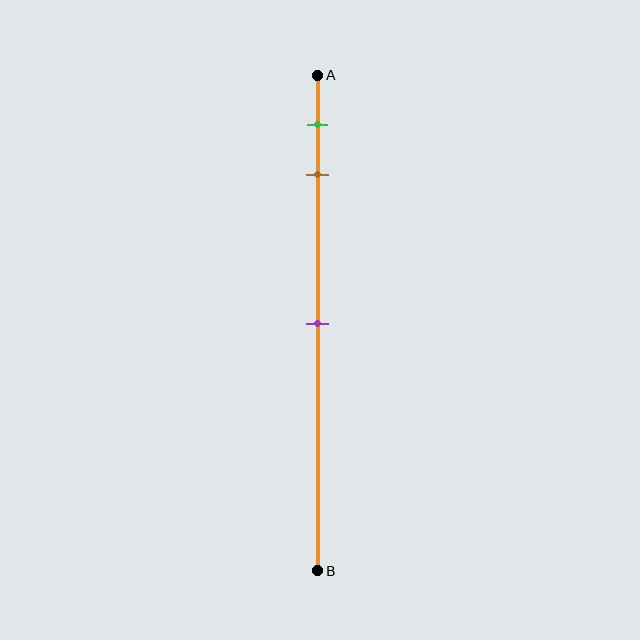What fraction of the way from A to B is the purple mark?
The purple mark is approximately 50% (0.5) of the way from A to B.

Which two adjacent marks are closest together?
The green and brown marks are the closest adjacent pair.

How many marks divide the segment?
There are 3 marks dividing the segment.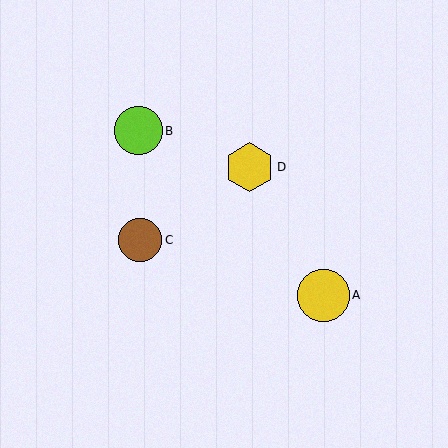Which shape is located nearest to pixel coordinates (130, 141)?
The lime circle (labeled B) at (139, 131) is nearest to that location.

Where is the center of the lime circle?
The center of the lime circle is at (139, 131).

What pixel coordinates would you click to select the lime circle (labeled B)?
Click at (139, 131) to select the lime circle B.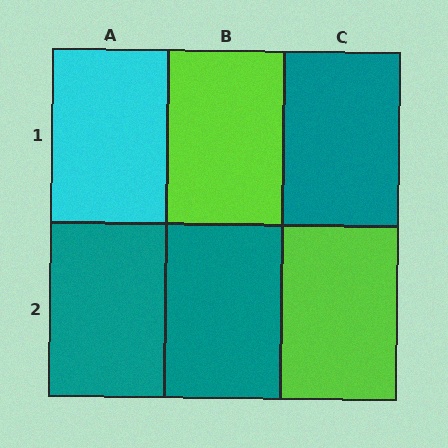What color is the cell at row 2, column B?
Teal.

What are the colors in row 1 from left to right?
Cyan, lime, teal.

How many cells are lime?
2 cells are lime.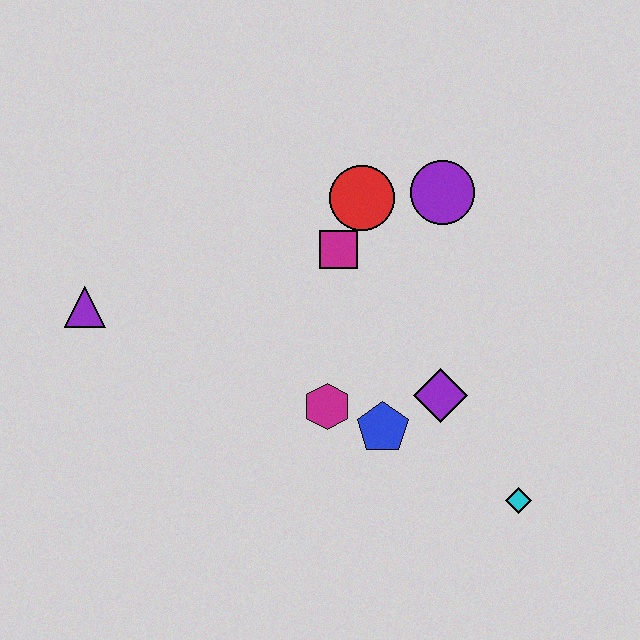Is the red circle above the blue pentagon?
Yes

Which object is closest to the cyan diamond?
The purple diamond is closest to the cyan diamond.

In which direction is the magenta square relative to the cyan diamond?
The magenta square is above the cyan diamond.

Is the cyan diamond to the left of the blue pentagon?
No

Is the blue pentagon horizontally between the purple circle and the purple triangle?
Yes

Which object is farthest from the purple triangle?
The cyan diamond is farthest from the purple triangle.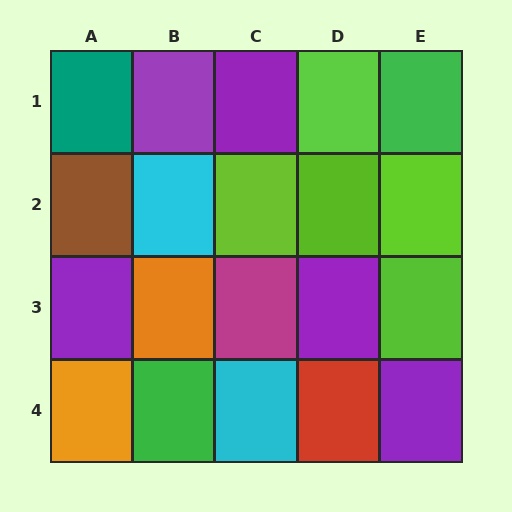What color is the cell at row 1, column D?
Lime.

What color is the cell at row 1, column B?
Purple.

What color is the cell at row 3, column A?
Purple.